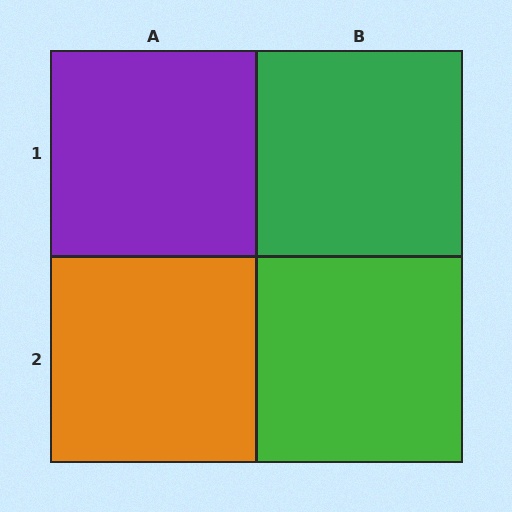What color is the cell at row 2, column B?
Green.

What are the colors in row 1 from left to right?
Purple, green.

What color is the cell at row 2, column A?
Orange.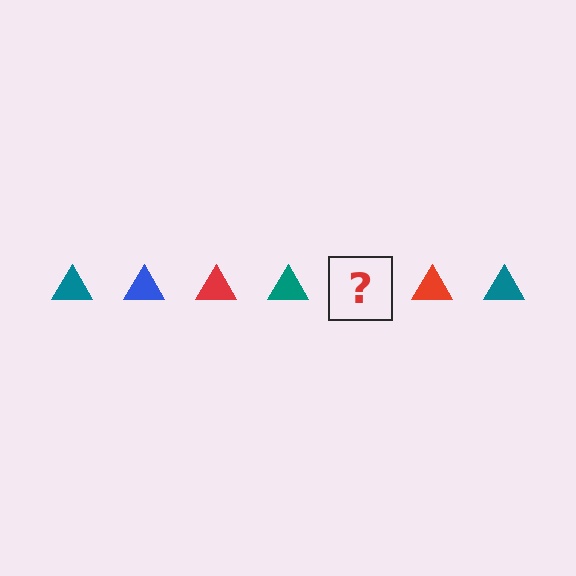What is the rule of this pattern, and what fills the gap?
The rule is that the pattern cycles through teal, blue, red triangles. The gap should be filled with a blue triangle.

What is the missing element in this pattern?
The missing element is a blue triangle.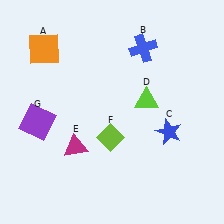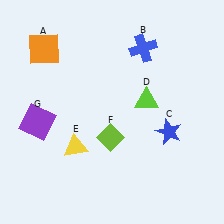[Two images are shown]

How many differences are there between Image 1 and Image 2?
There is 1 difference between the two images.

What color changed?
The triangle (E) changed from magenta in Image 1 to yellow in Image 2.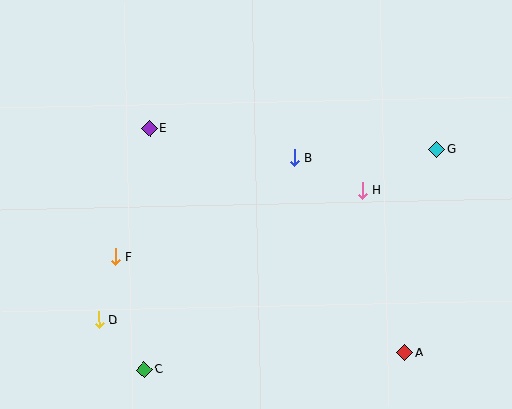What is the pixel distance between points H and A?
The distance between H and A is 168 pixels.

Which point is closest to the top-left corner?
Point E is closest to the top-left corner.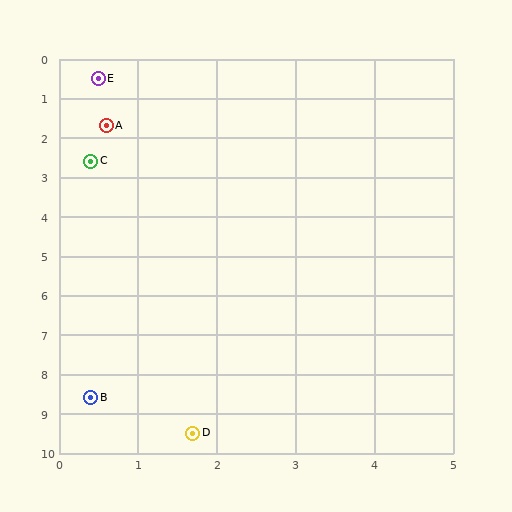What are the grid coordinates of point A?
Point A is at approximately (0.6, 1.7).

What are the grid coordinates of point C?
Point C is at approximately (0.4, 2.6).